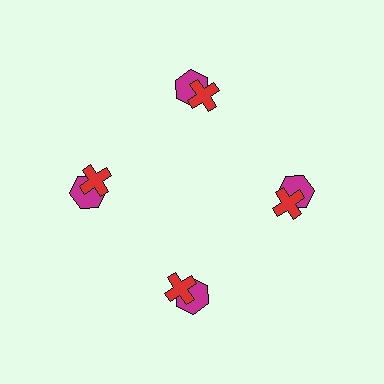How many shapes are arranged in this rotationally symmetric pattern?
There are 8 shapes, arranged in 4 groups of 2.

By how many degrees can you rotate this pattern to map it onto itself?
The pattern maps onto itself every 90 degrees of rotation.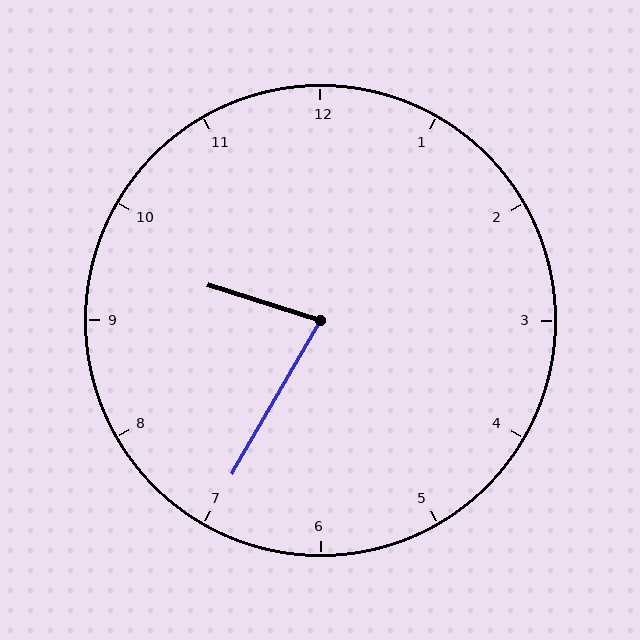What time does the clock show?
9:35.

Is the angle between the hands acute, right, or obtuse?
It is acute.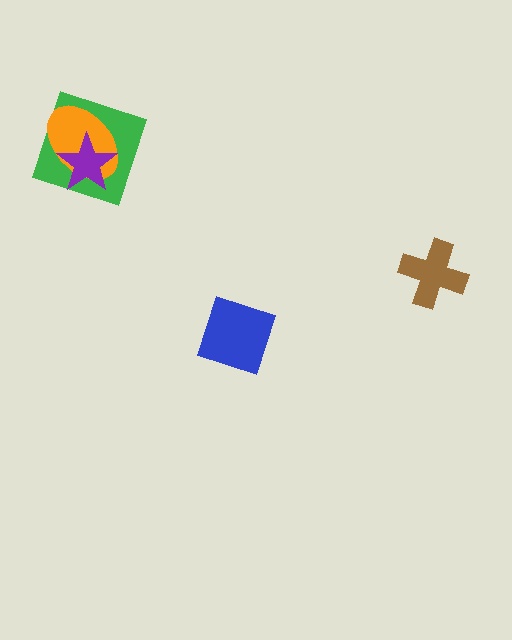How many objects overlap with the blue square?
0 objects overlap with the blue square.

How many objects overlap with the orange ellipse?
2 objects overlap with the orange ellipse.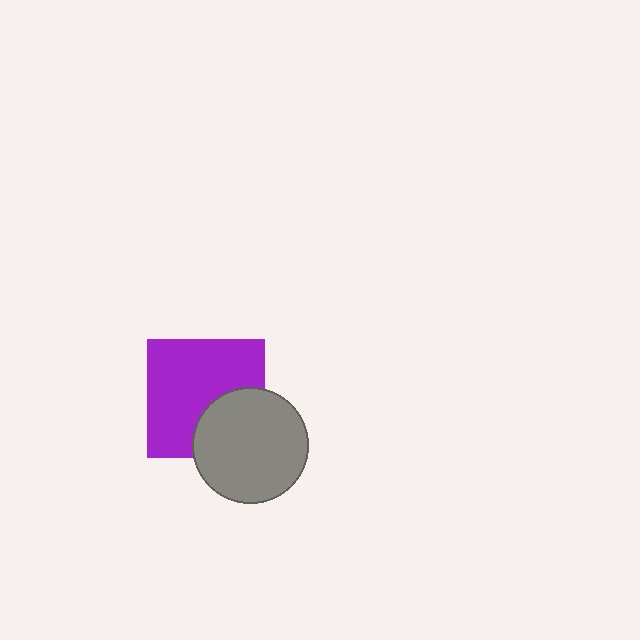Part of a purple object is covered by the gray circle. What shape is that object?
It is a square.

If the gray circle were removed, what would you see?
You would see the complete purple square.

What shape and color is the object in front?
The object in front is a gray circle.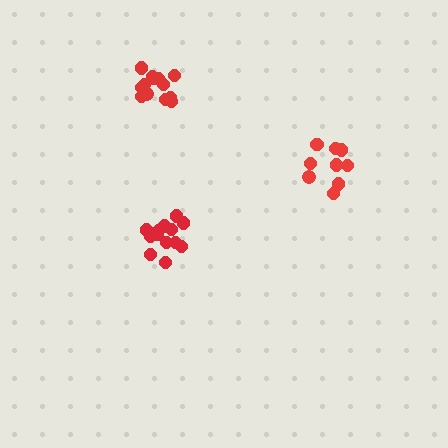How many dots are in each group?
Group 1: 13 dots, Group 2: 9 dots, Group 3: 13 dots (35 total).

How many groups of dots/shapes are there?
There are 3 groups.